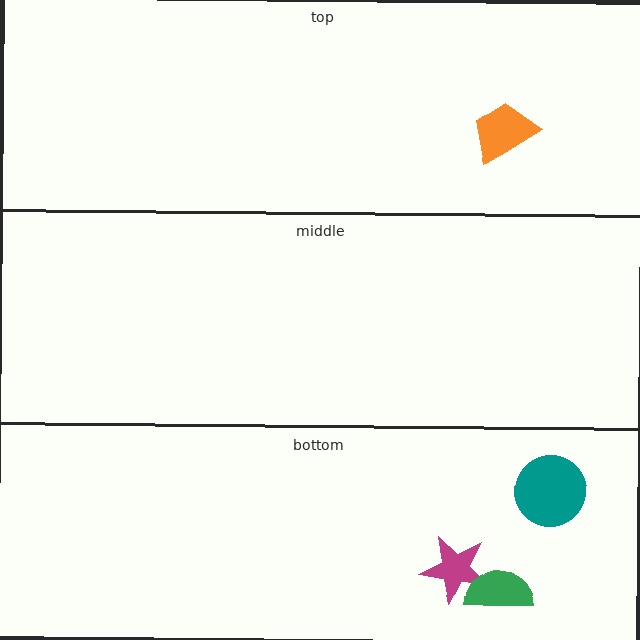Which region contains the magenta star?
The bottom region.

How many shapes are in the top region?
1.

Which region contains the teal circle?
The bottom region.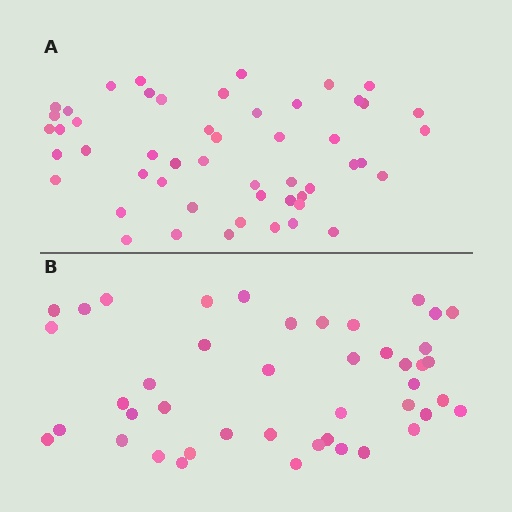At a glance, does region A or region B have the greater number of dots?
Region A (the top region) has more dots.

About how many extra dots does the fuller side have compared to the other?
Region A has roughly 8 or so more dots than region B.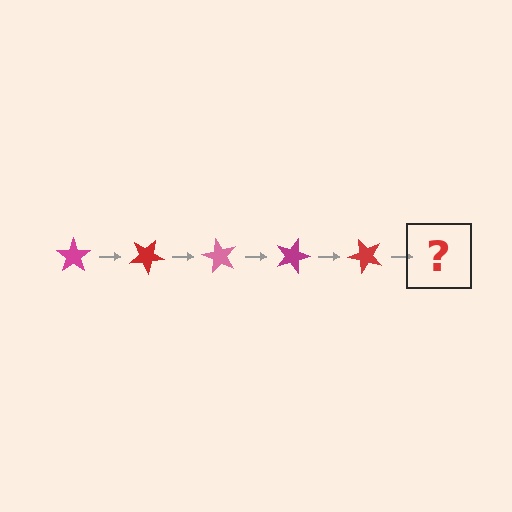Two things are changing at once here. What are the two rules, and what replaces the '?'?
The two rules are that it rotates 30 degrees each step and the color cycles through magenta, red, and pink. The '?' should be a pink star, rotated 150 degrees from the start.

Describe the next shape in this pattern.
It should be a pink star, rotated 150 degrees from the start.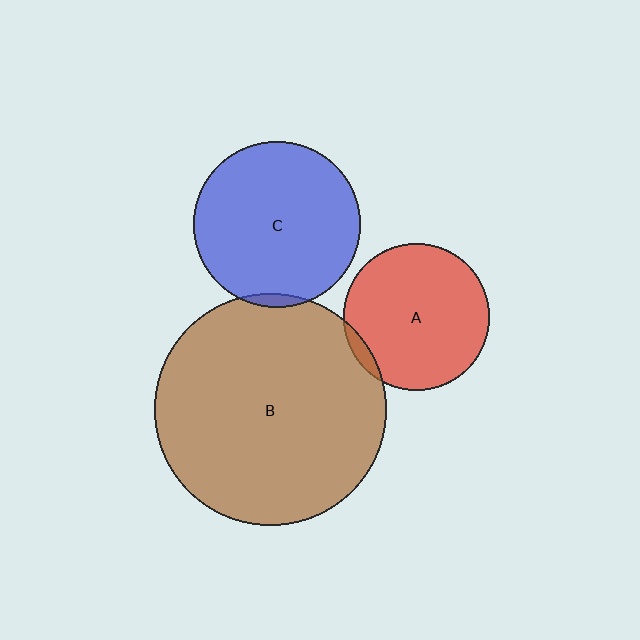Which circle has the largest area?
Circle B (brown).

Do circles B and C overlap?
Yes.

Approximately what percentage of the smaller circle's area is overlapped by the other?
Approximately 5%.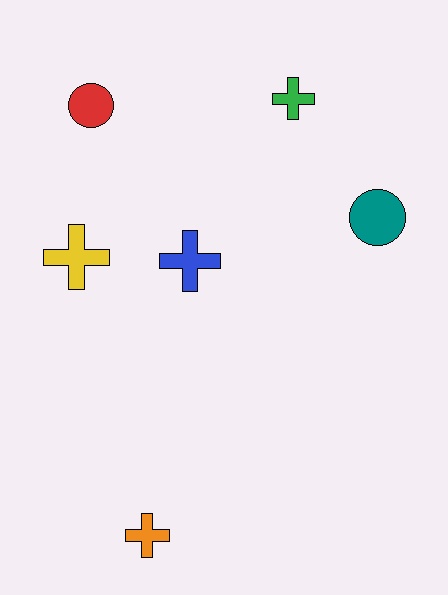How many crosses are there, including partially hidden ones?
There are 4 crosses.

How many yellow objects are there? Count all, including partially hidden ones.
There is 1 yellow object.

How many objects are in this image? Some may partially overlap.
There are 6 objects.